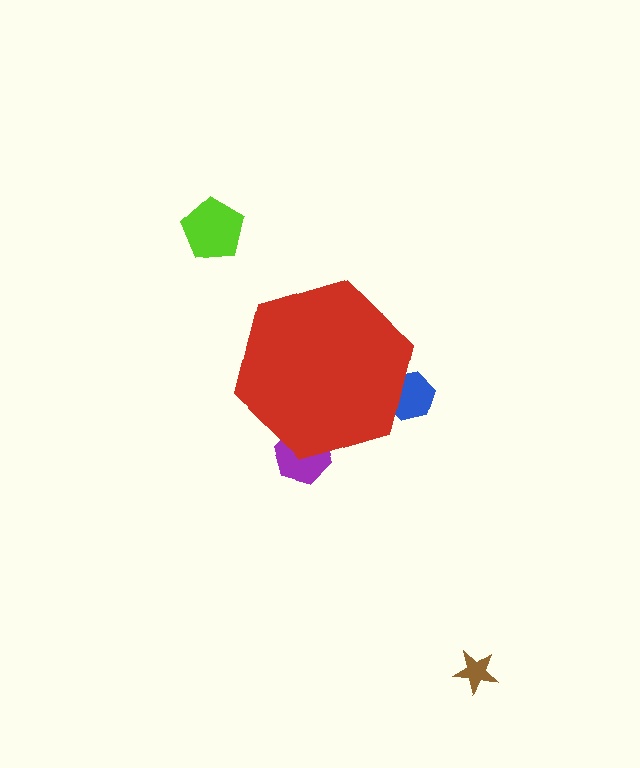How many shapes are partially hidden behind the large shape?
2 shapes are partially hidden.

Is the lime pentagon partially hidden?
No, the lime pentagon is fully visible.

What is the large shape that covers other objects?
A red hexagon.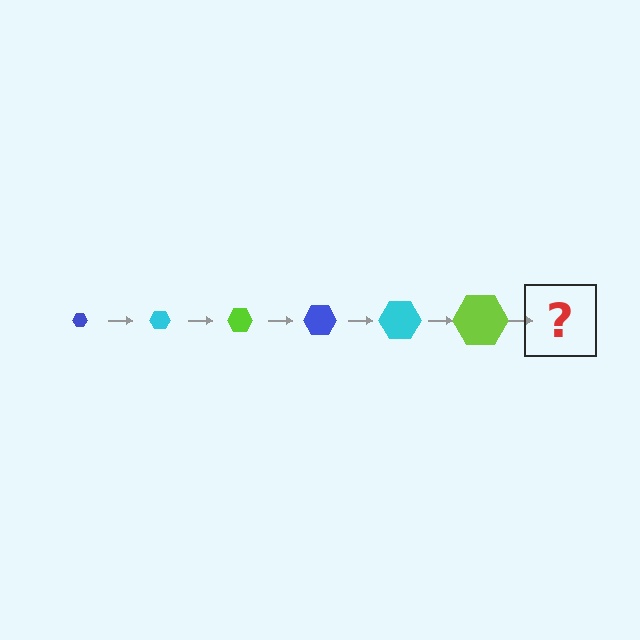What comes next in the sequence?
The next element should be a blue hexagon, larger than the previous one.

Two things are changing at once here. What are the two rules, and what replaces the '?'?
The two rules are that the hexagon grows larger each step and the color cycles through blue, cyan, and lime. The '?' should be a blue hexagon, larger than the previous one.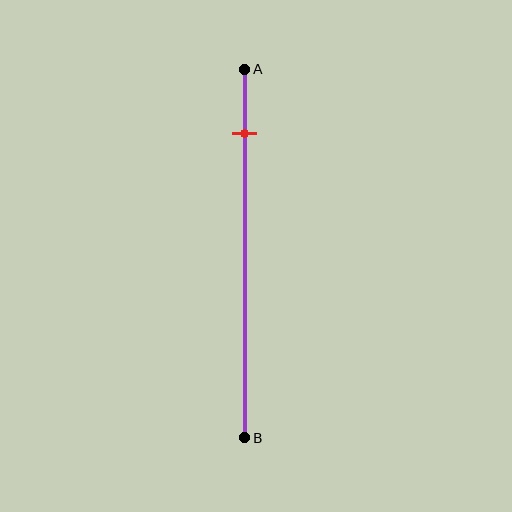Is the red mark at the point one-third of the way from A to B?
No, the mark is at about 20% from A, not at the 33% one-third point.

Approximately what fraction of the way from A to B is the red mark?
The red mark is approximately 20% of the way from A to B.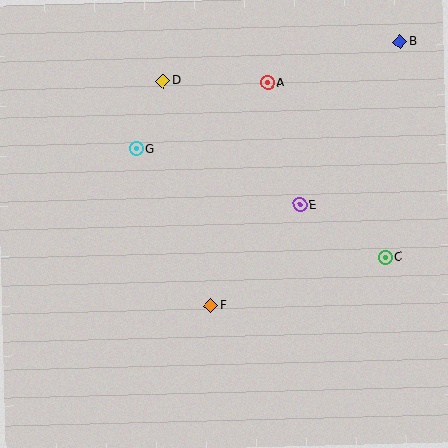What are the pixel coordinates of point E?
Point E is at (300, 205).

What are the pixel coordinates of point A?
Point A is at (268, 82).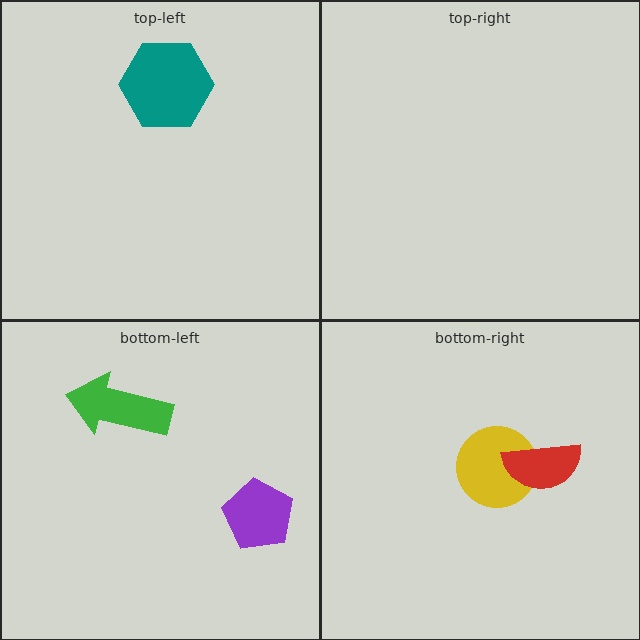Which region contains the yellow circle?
The bottom-right region.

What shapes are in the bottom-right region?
The yellow circle, the red semicircle.